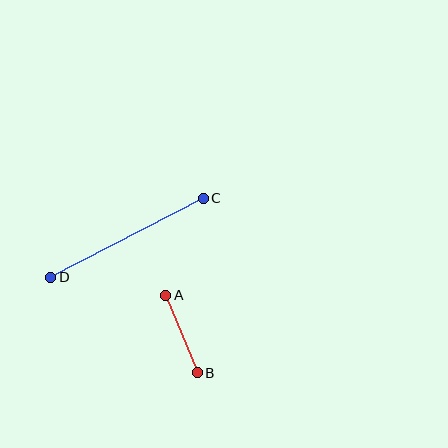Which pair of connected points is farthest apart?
Points C and D are farthest apart.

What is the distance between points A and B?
The distance is approximately 84 pixels.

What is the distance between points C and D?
The distance is approximately 172 pixels.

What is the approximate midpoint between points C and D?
The midpoint is at approximately (127, 238) pixels.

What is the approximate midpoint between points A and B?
The midpoint is at approximately (182, 334) pixels.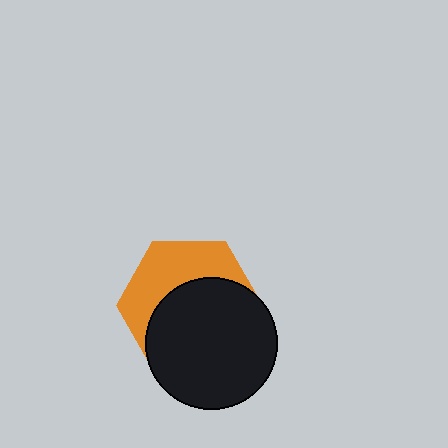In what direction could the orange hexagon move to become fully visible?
The orange hexagon could move up. That would shift it out from behind the black circle entirely.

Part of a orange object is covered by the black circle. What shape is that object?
It is a hexagon.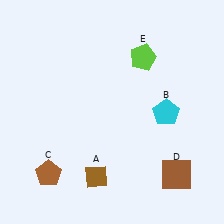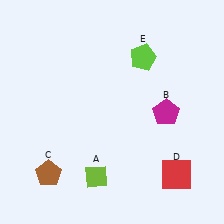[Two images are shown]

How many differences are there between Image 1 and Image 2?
There are 3 differences between the two images.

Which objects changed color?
A changed from brown to lime. B changed from cyan to magenta. D changed from brown to red.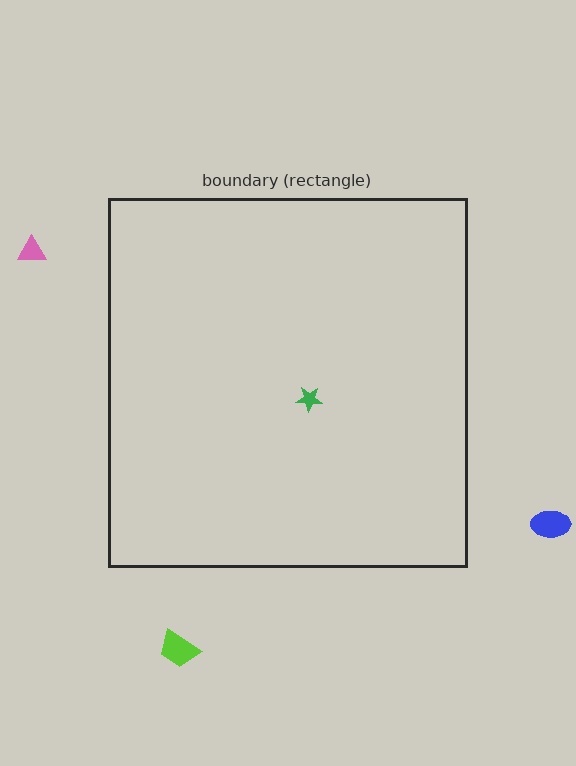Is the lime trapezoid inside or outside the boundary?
Outside.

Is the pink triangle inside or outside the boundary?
Outside.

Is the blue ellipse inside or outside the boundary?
Outside.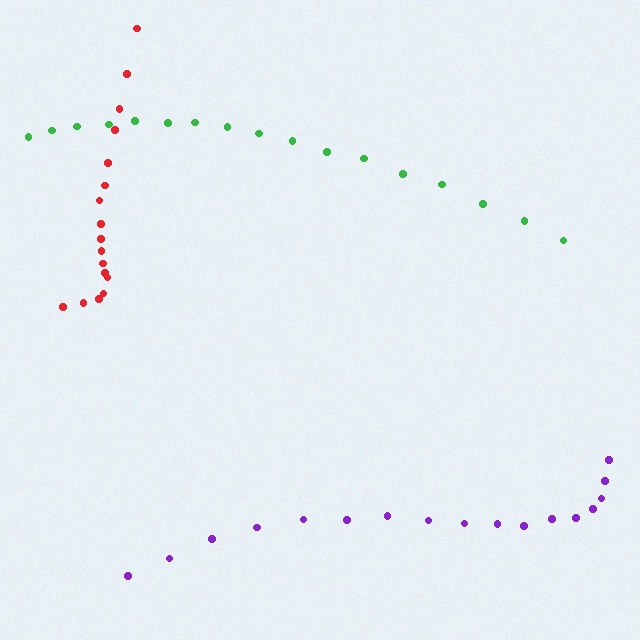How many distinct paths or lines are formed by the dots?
There are 3 distinct paths.